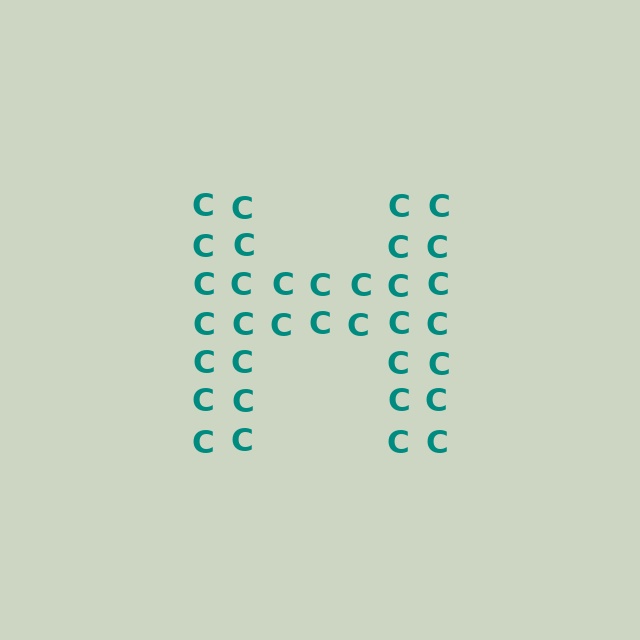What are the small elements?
The small elements are letter C's.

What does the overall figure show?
The overall figure shows the letter H.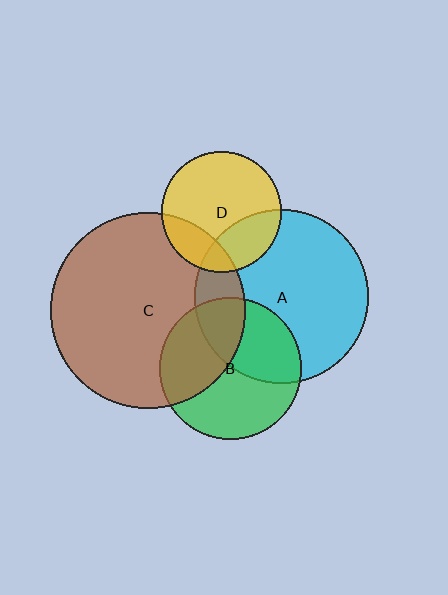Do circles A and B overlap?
Yes.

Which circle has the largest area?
Circle C (brown).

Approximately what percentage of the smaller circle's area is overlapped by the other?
Approximately 40%.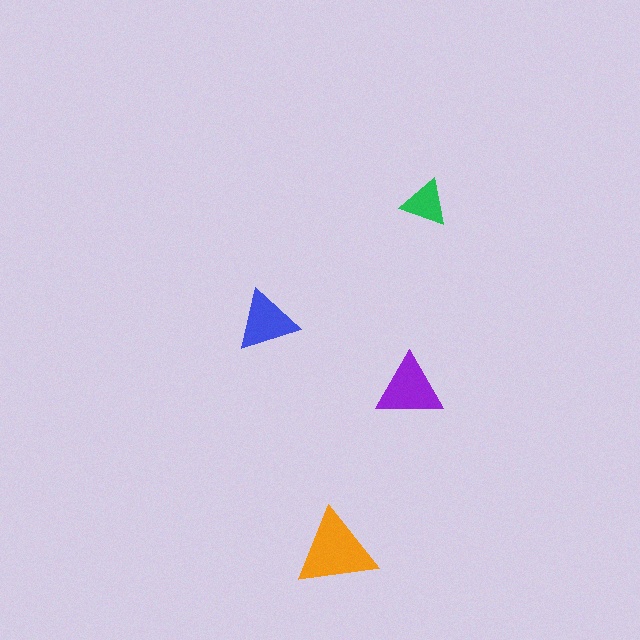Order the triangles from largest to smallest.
the orange one, the purple one, the blue one, the green one.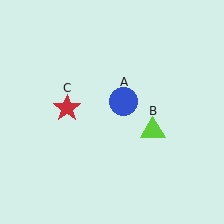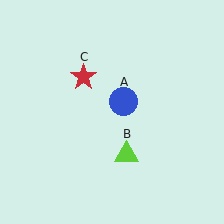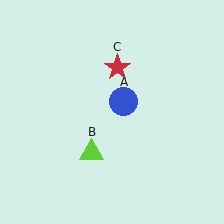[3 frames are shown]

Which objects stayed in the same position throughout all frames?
Blue circle (object A) remained stationary.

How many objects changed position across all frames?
2 objects changed position: lime triangle (object B), red star (object C).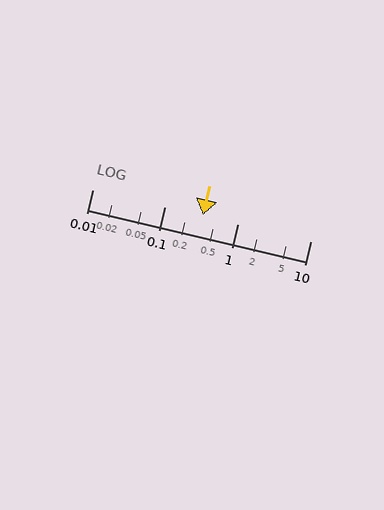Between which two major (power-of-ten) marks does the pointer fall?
The pointer is between 0.1 and 1.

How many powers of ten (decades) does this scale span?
The scale spans 3 decades, from 0.01 to 10.